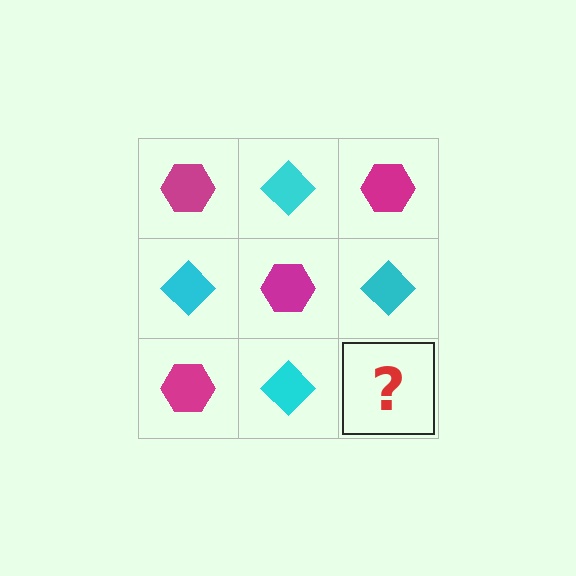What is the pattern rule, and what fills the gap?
The rule is that it alternates magenta hexagon and cyan diamond in a checkerboard pattern. The gap should be filled with a magenta hexagon.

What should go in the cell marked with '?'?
The missing cell should contain a magenta hexagon.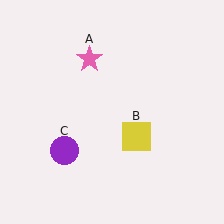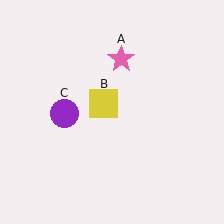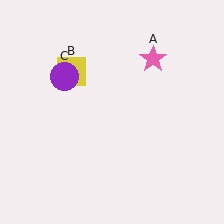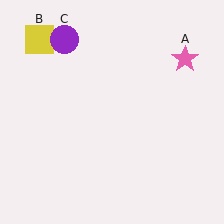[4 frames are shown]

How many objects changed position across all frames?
3 objects changed position: pink star (object A), yellow square (object B), purple circle (object C).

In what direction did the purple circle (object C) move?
The purple circle (object C) moved up.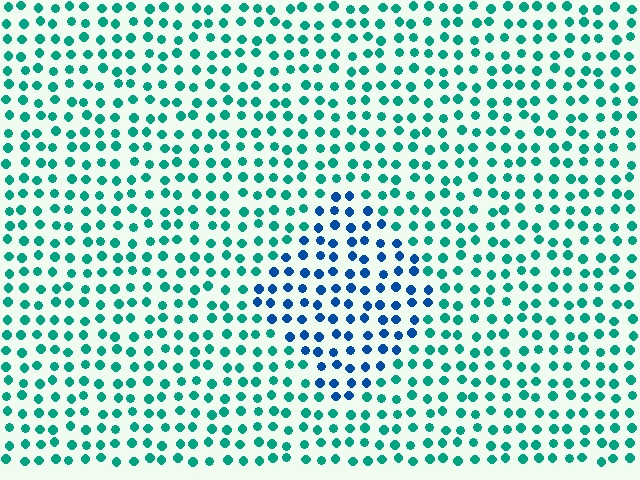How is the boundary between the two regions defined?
The boundary is defined purely by a slight shift in hue (about 45 degrees). Spacing, size, and orientation are identical on both sides.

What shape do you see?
I see a diamond.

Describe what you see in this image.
The image is filled with small teal elements in a uniform arrangement. A diamond-shaped region is visible where the elements are tinted to a slightly different hue, forming a subtle color boundary.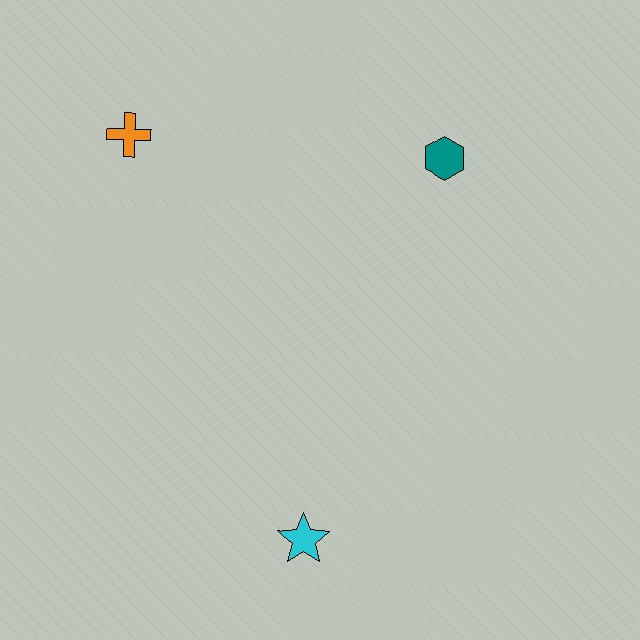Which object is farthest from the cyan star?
The orange cross is farthest from the cyan star.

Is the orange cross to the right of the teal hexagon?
No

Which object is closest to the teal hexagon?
The orange cross is closest to the teal hexagon.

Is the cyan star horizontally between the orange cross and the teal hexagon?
Yes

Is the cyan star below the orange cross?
Yes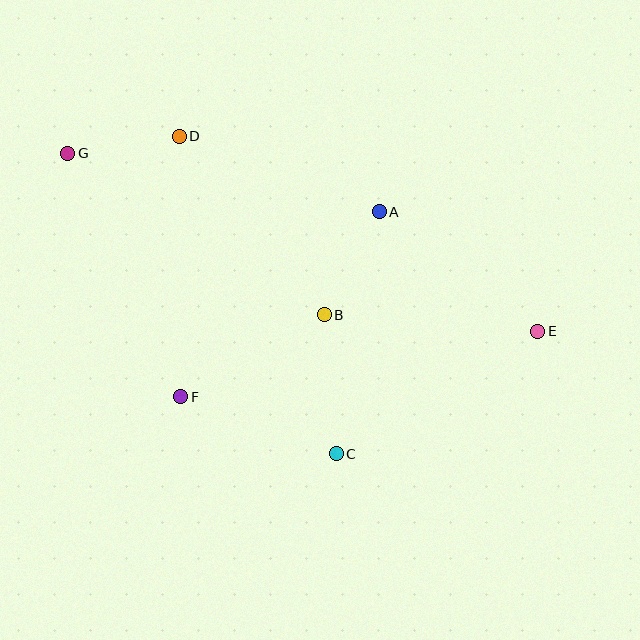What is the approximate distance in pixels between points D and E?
The distance between D and E is approximately 408 pixels.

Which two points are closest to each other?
Points D and G are closest to each other.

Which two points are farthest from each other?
Points E and G are farthest from each other.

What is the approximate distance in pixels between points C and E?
The distance between C and E is approximately 236 pixels.